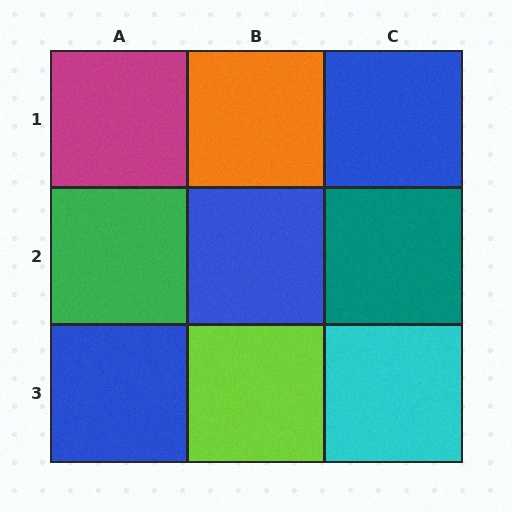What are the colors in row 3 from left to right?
Blue, lime, cyan.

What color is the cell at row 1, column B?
Orange.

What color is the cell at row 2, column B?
Blue.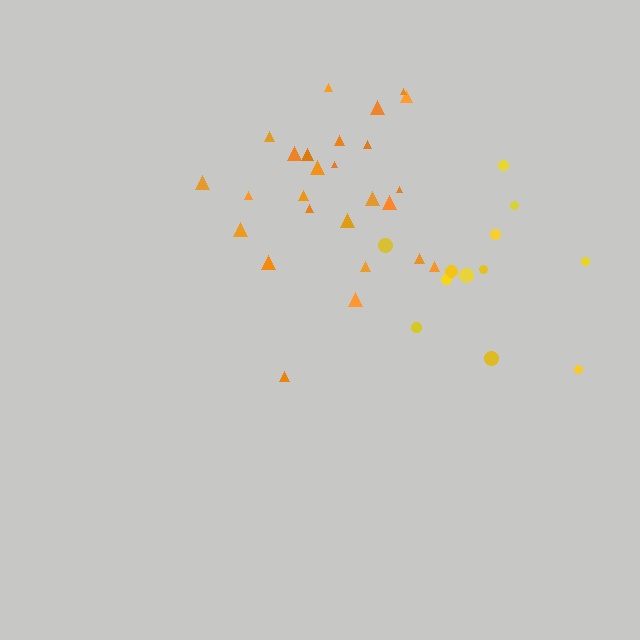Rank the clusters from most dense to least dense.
orange, yellow.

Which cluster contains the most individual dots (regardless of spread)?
Orange (26).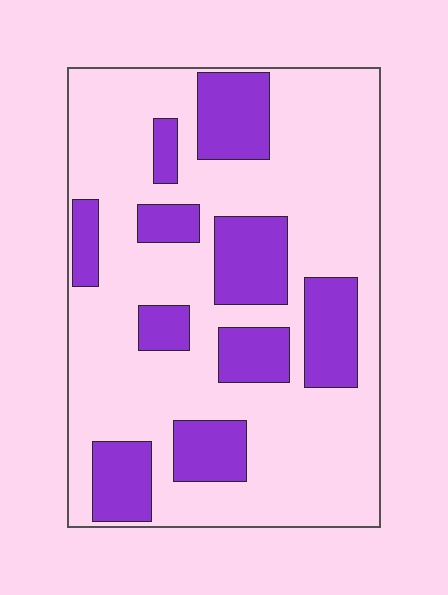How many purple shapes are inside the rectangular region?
10.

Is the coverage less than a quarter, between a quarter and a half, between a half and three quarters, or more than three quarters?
Between a quarter and a half.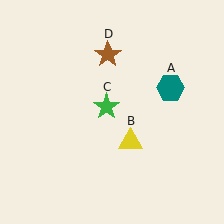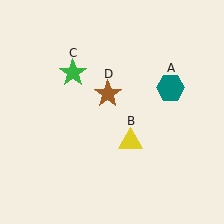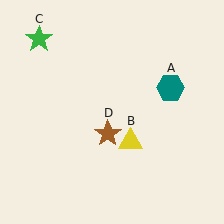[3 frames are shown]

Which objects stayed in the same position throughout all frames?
Teal hexagon (object A) and yellow triangle (object B) remained stationary.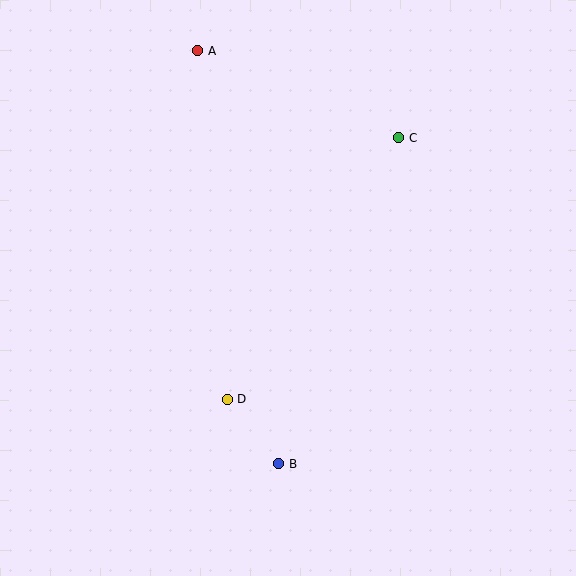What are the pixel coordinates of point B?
Point B is at (279, 464).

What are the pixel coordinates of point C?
Point C is at (399, 138).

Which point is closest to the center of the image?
Point D at (227, 399) is closest to the center.